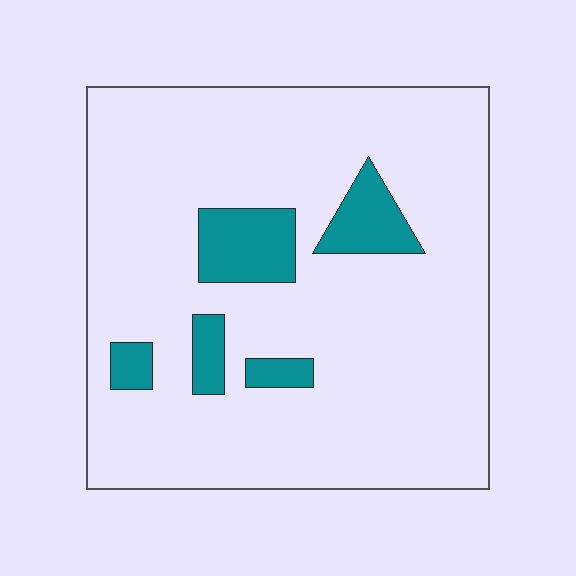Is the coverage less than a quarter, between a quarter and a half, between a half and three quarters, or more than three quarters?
Less than a quarter.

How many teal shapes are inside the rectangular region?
5.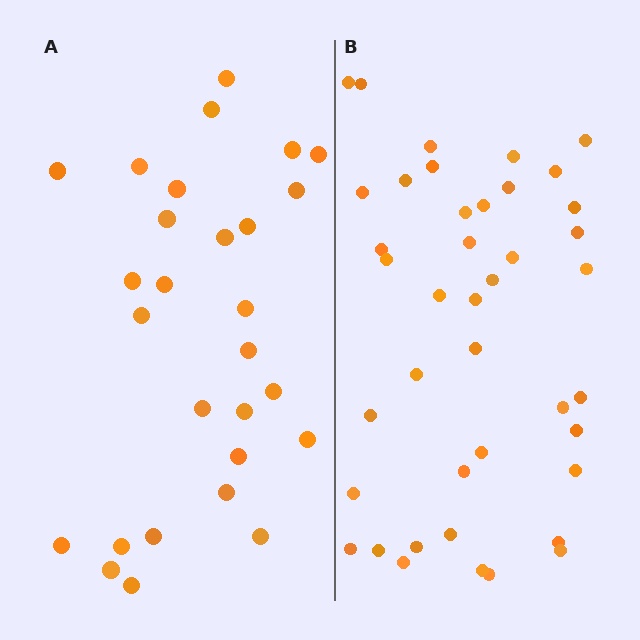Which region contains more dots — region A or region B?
Region B (the right region) has more dots.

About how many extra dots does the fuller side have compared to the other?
Region B has approximately 15 more dots than region A.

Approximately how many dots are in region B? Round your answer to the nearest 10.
About 40 dots. (The exact count is 41, which rounds to 40.)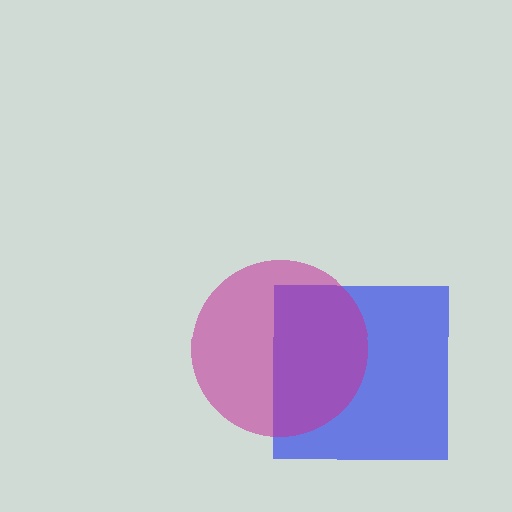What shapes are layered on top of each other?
The layered shapes are: a blue square, a magenta circle.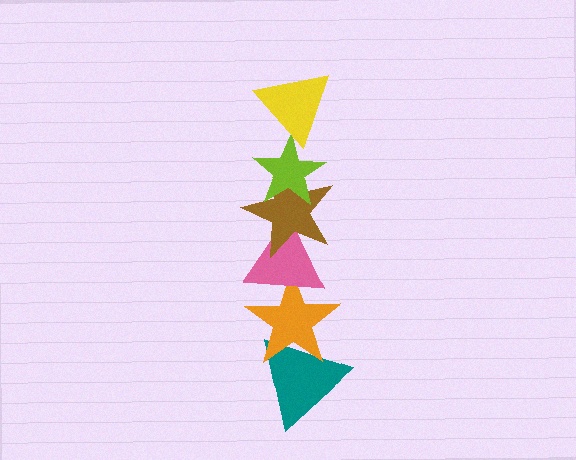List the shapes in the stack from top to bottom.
From top to bottom: the yellow triangle, the lime star, the brown star, the pink triangle, the orange star, the teal triangle.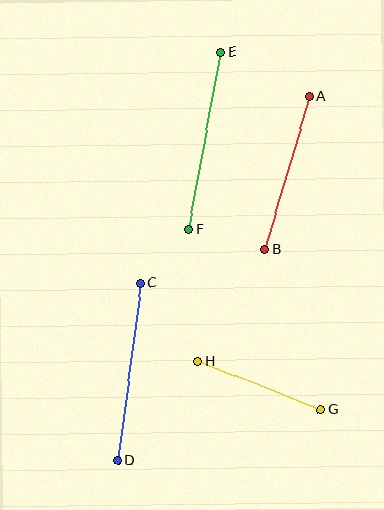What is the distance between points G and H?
The distance is approximately 132 pixels.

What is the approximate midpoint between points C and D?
The midpoint is at approximately (129, 371) pixels.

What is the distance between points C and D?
The distance is approximately 179 pixels.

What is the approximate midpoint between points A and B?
The midpoint is at approximately (287, 173) pixels.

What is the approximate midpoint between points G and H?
The midpoint is at approximately (259, 385) pixels.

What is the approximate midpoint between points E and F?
The midpoint is at approximately (204, 141) pixels.